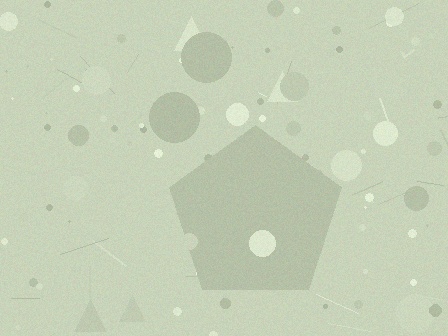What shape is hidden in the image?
A pentagon is hidden in the image.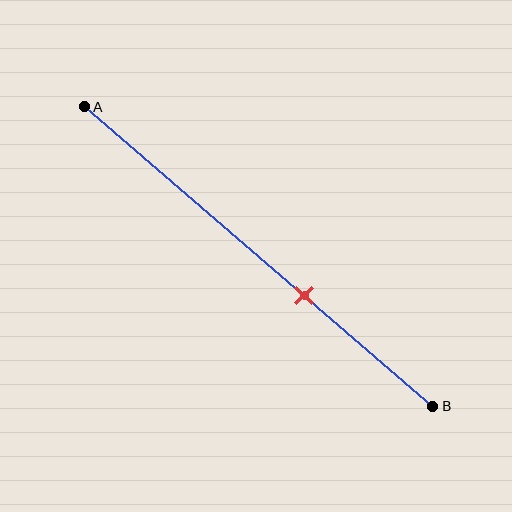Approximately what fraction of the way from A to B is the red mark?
The red mark is approximately 65% of the way from A to B.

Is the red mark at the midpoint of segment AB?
No, the mark is at about 65% from A, not at the 50% midpoint.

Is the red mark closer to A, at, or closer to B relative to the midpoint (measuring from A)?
The red mark is closer to point B than the midpoint of segment AB.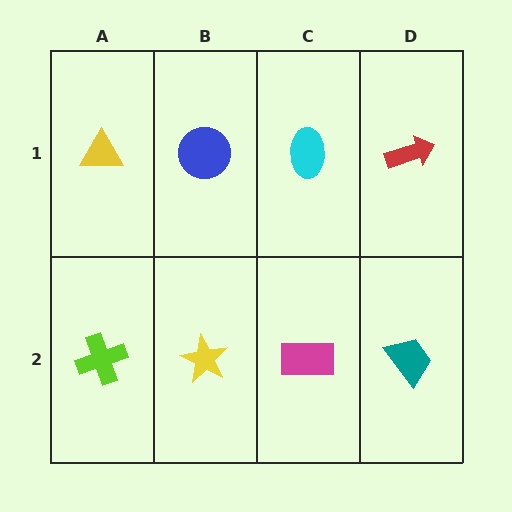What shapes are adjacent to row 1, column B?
A yellow star (row 2, column B), a yellow triangle (row 1, column A), a cyan ellipse (row 1, column C).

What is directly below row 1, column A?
A lime cross.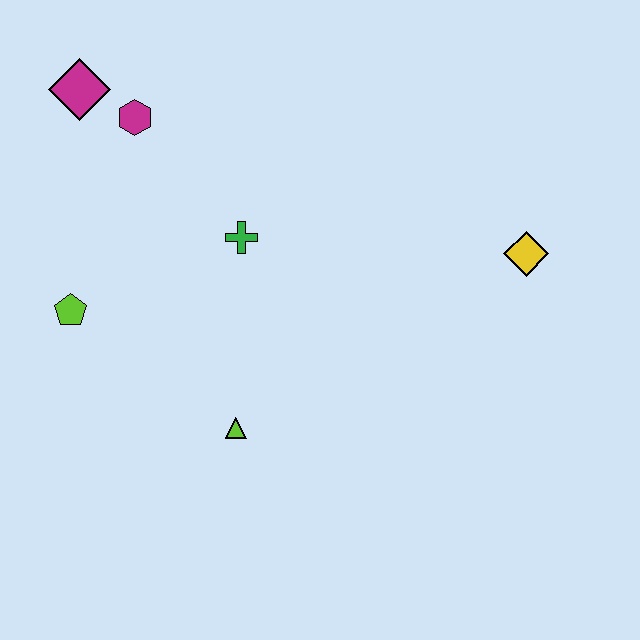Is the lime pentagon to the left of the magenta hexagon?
Yes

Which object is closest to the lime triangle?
The green cross is closest to the lime triangle.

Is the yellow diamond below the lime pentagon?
No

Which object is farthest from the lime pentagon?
The yellow diamond is farthest from the lime pentagon.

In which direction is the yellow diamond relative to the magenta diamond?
The yellow diamond is to the right of the magenta diamond.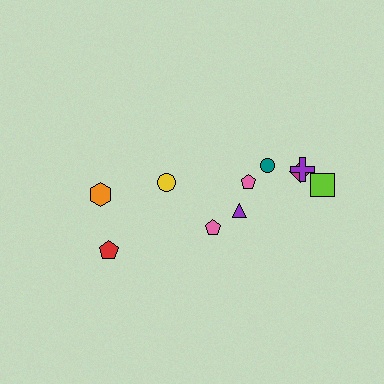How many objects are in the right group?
There are 7 objects.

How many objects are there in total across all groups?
There are 10 objects.